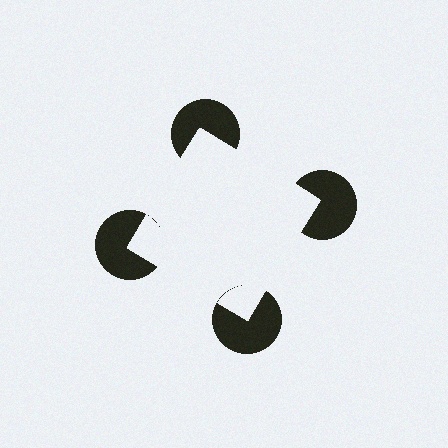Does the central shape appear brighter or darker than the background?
It typically appears slightly brighter than the background, even though no actual brightness change is drawn.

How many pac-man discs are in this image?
There are 4 — one at each vertex of the illusory square.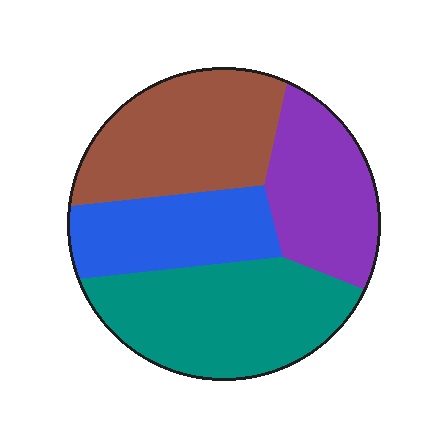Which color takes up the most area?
Teal, at roughly 30%.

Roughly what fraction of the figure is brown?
Brown takes up between a sixth and a third of the figure.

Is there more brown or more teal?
Teal.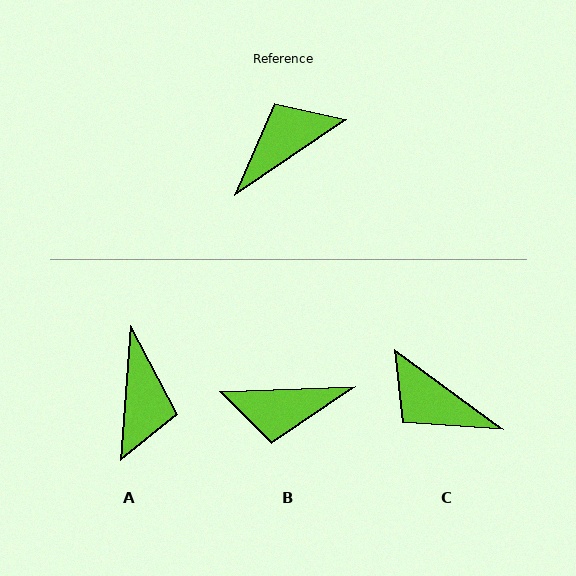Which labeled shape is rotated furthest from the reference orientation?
B, about 148 degrees away.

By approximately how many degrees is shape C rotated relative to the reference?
Approximately 110 degrees counter-clockwise.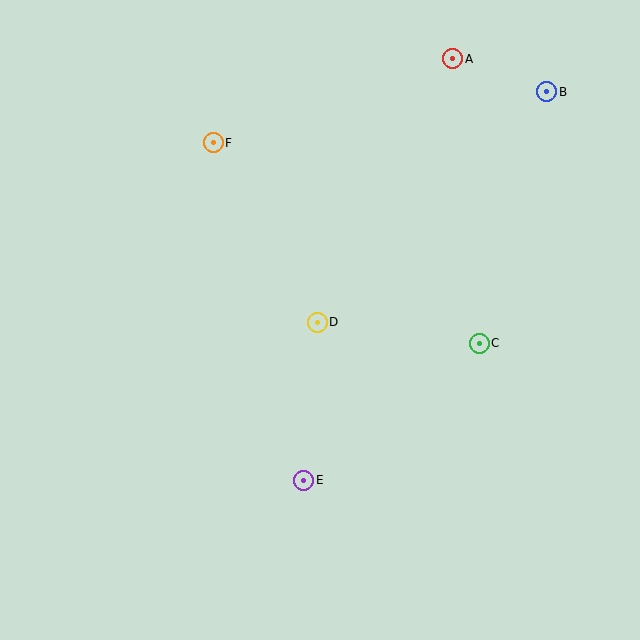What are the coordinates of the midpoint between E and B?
The midpoint between E and B is at (425, 286).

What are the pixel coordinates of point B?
Point B is at (547, 92).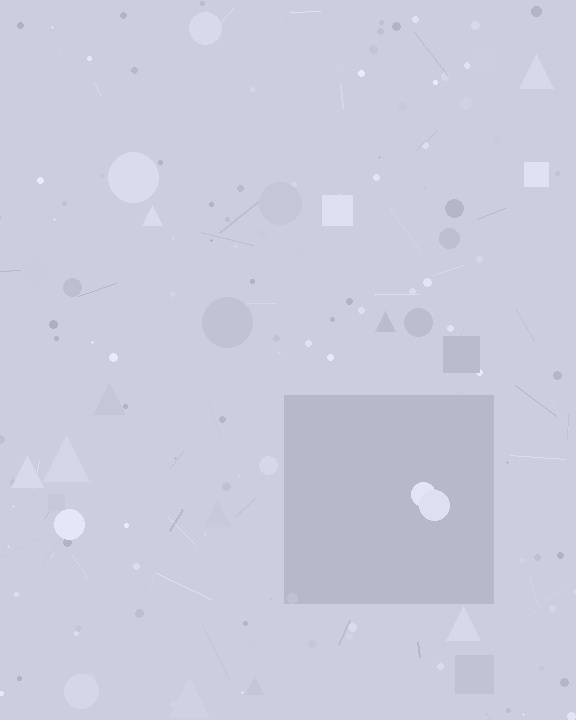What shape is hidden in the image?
A square is hidden in the image.